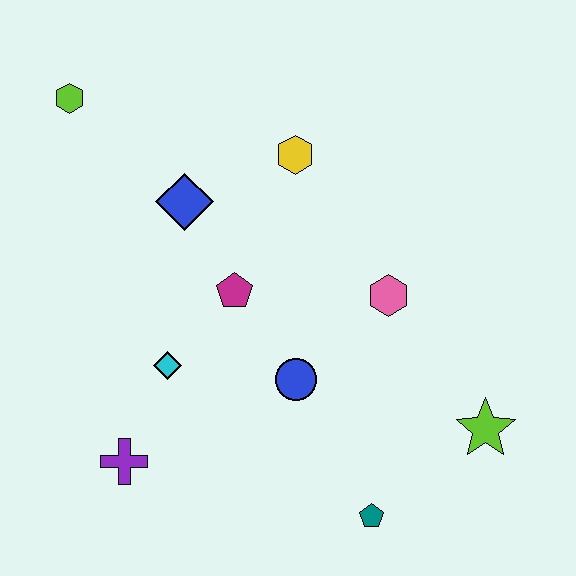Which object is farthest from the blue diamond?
The lime star is farthest from the blue diamond.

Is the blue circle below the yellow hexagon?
Yes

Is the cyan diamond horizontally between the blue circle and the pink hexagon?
No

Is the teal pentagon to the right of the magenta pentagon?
Yes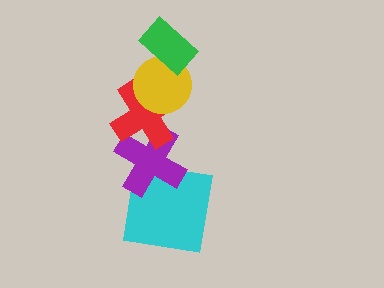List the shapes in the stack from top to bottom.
From top to bottom: the green rectangle, the yellow circle, the red cross, the purple cross, the cyan square.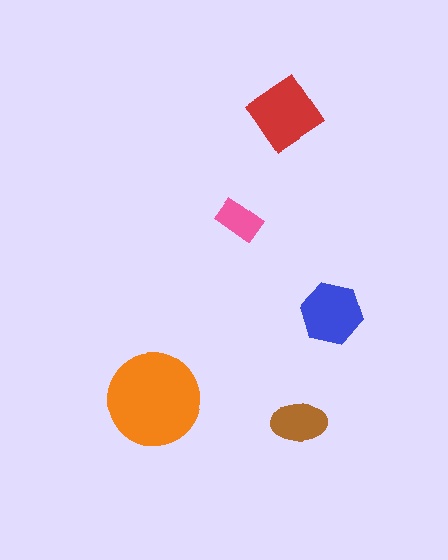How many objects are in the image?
There are 5 objects in the image.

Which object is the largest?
The orange circle.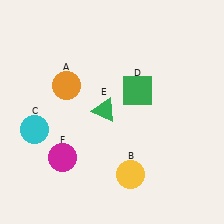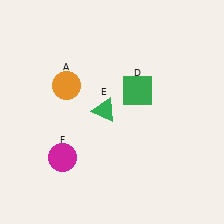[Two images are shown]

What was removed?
The cyan circle (C), the yellow circle (B) were removed in Image 2.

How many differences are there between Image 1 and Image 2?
There are 2 differences between the two images.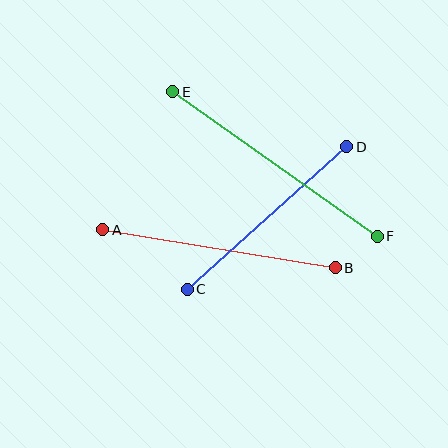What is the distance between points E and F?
The distance is approximately 251 pixels.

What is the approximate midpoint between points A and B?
The midpoint is at approximately (219, 249) pixels.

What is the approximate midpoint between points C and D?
The midpoint is at approximately (267, 218) pixels.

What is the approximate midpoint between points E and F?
The midpoint is at approximately (275, 164) pixels.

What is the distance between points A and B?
The distance is approximately 235 pixels.